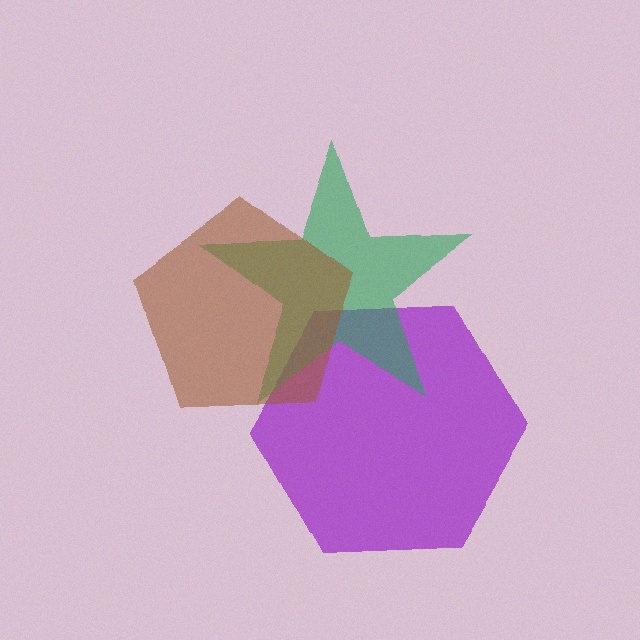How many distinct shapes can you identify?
There are 3 distinct shapes: a purple hexagon, a green star, a brown pentagon.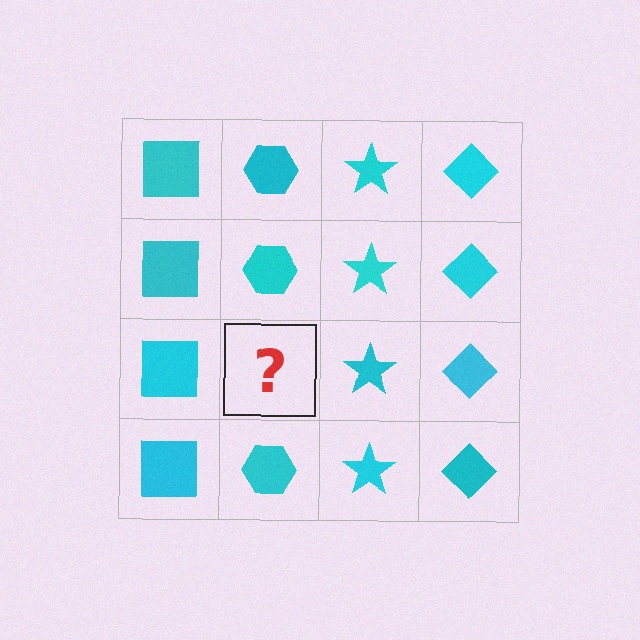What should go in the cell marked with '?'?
The missing cell should contain a cyan hexagon.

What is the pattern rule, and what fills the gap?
The rule is that each column has a consistent shape. The gap should be filled with a cyan hexagon.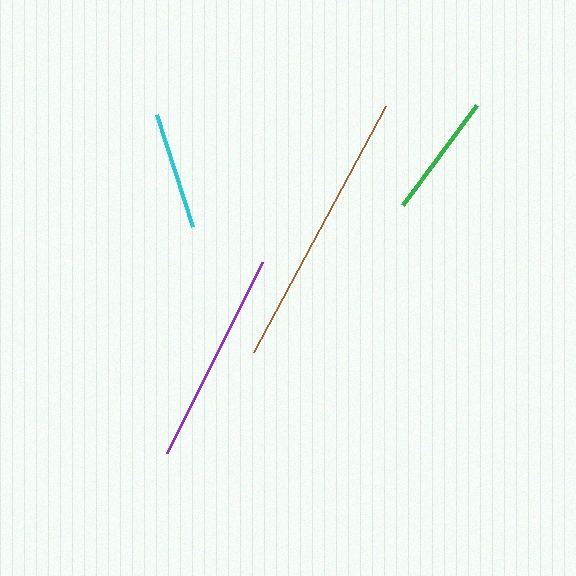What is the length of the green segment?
The green segment is approximately 124 pixels long.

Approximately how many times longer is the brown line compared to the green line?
The brown line is approximately 2.2 times the length of the green line.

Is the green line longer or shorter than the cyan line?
The green line is longer than the cyan line.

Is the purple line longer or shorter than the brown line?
The brown line is longer than the purple line.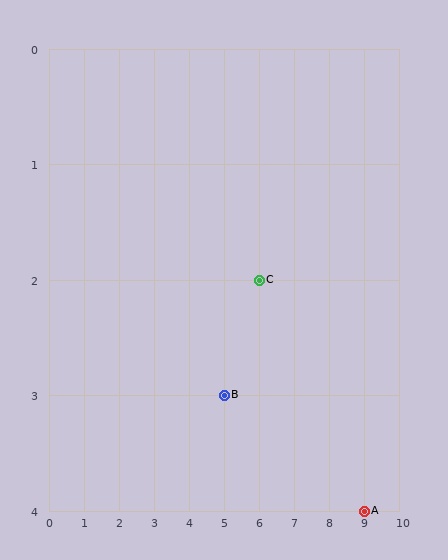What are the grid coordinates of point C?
Point C is at grid coordinates (6, 2).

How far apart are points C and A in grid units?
Points C and A are 3 columns and 2 rows apart (about 3.6 grid units diagonally).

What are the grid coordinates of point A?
Point A is at grid coordinates (9, 4).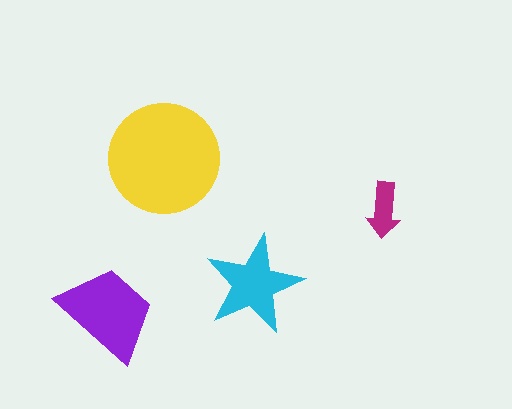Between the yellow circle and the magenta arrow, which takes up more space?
The yellow circle.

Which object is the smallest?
The magenta arrow.